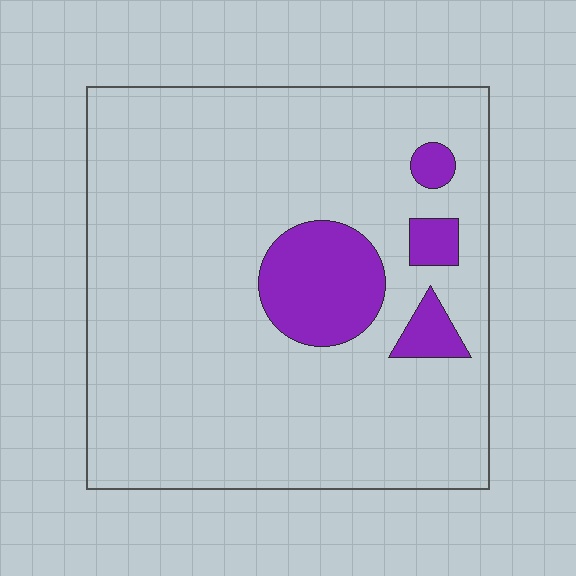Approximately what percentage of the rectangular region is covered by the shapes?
Approximately 10%.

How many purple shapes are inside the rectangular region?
4.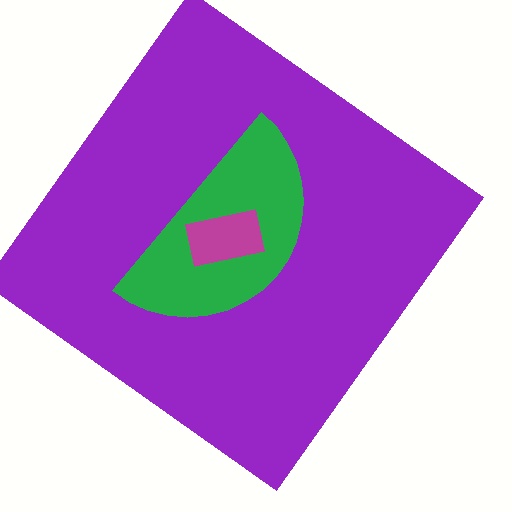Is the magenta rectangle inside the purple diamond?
Yes.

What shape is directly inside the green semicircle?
The magenta rectangle.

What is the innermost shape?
The magenta rectangle.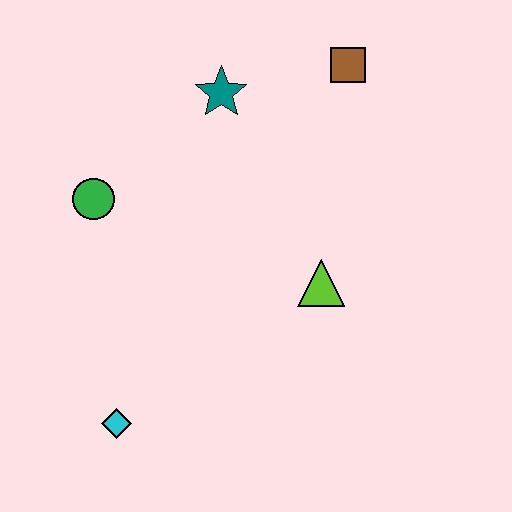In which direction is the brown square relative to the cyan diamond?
The brown square is above the cyan diamond.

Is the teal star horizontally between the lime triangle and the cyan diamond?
Yes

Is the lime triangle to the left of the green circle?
No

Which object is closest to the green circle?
The teal star is closest to the green circle.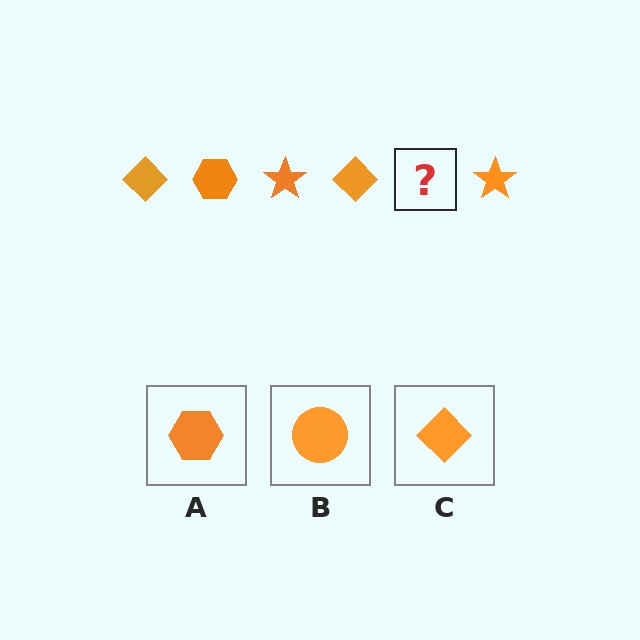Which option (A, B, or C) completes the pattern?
A.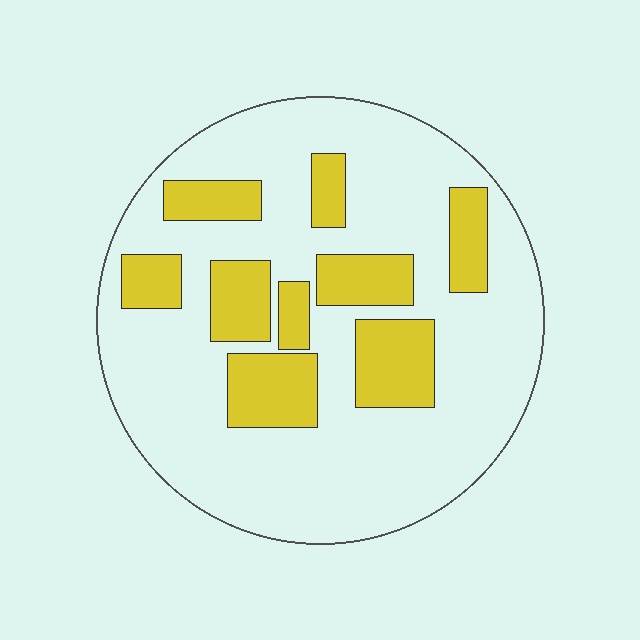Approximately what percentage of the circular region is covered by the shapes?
Approximately 25%.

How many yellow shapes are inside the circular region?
9.